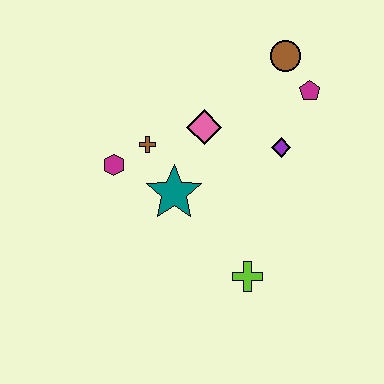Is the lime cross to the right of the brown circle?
No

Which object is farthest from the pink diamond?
The lime cross is farthest from the pink diamond.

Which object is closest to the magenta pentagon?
The brown circle is closest to the magenta pentagon.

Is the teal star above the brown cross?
No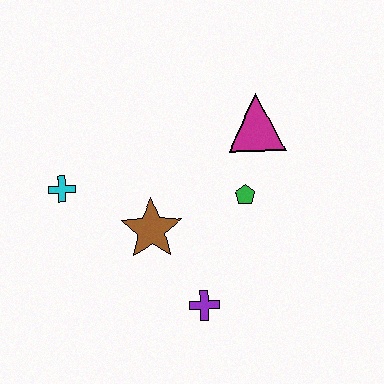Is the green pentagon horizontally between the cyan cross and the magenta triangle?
Yes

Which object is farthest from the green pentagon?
The cyan cross is farthest from the green pentagon.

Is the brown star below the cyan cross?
Yes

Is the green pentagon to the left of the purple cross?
No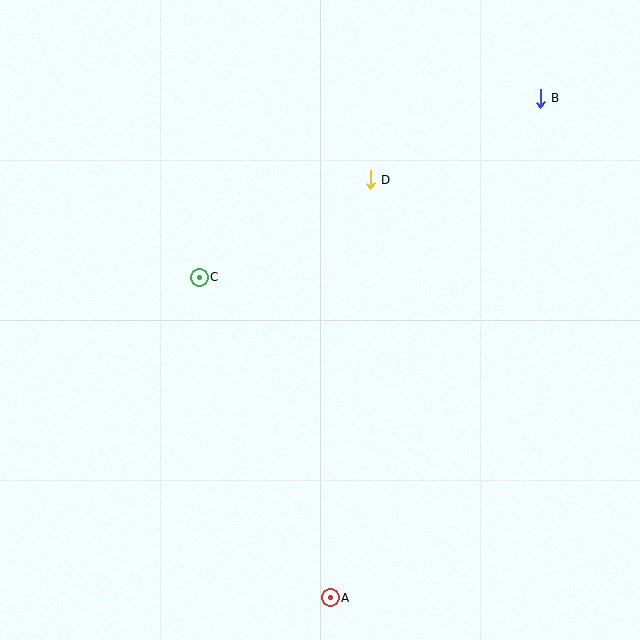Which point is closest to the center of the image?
Point C at (199, 277) is closest to the center.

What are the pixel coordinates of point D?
Point D is at (370, 180).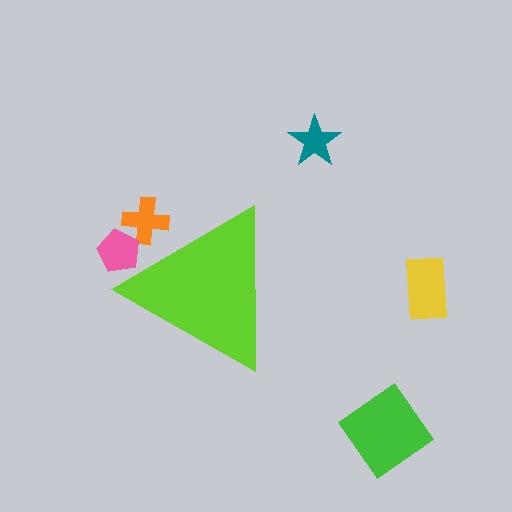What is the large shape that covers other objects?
A lime triangle.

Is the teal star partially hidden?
No, the teal star is fully visible.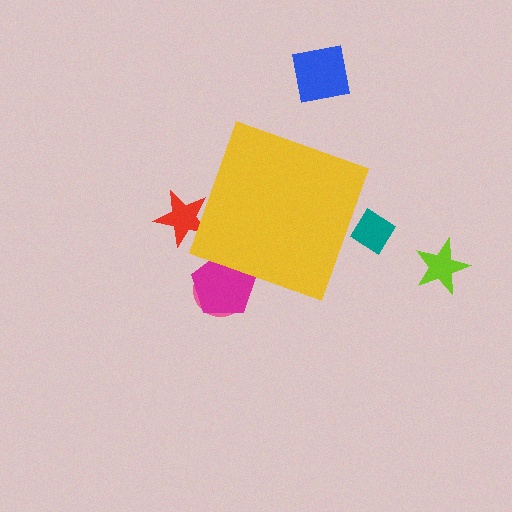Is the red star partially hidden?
Yes, the red star is partially hidden behind the yellow diamond.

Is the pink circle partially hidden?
Yes, the pink circle is partially hidden behind the yellow diamond.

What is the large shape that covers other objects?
A yellow diamond.